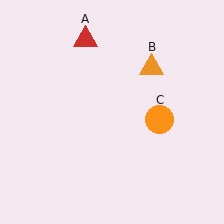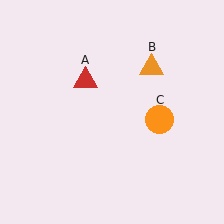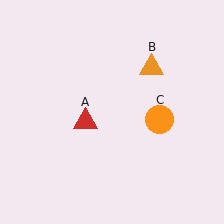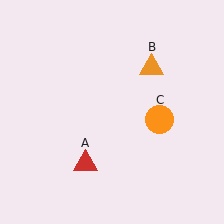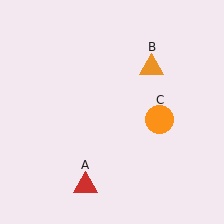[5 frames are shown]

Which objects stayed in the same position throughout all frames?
Orange triangle (object B) and orange circle (object C) remained stationary.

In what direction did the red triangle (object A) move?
The red triangle (object A) moved down.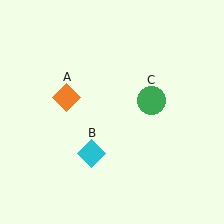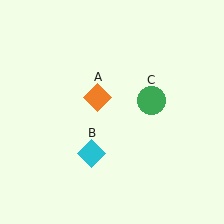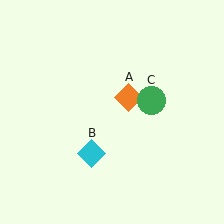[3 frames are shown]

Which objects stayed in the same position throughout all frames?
Cyan diamond (object B) and green circle (object C) remained stationary.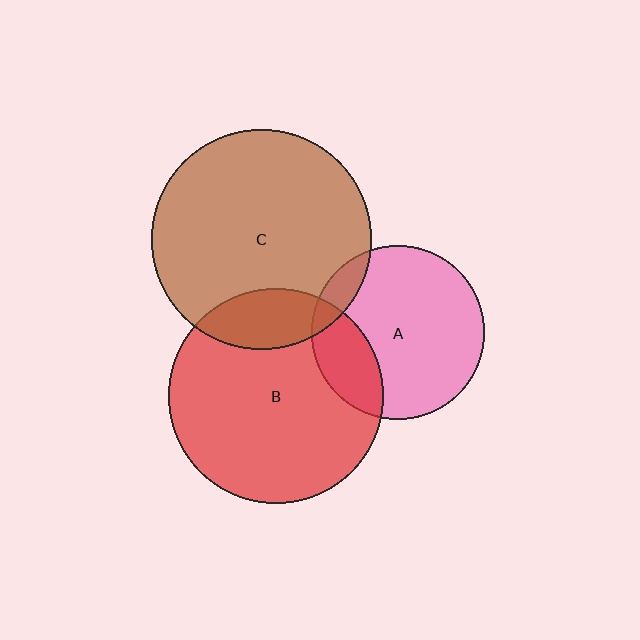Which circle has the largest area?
Circle C (brown).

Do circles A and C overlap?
Yes.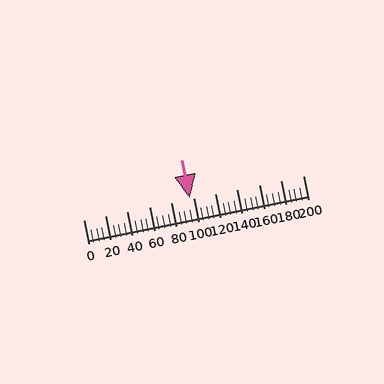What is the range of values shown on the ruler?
The ruler shows values from 0 to 200.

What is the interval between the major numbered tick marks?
The major tick marks are spaced 20 units apart.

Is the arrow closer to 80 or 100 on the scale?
The arrow is closer to 100.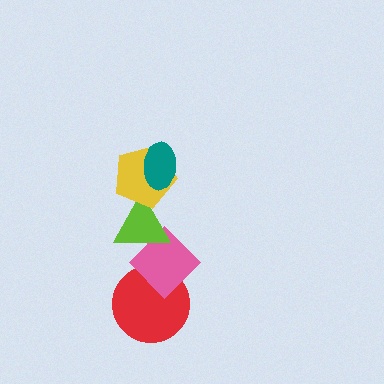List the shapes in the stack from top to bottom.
From top to bottom: the teal ellipse, the yellow pentagon, the lime triangle, the pink diamond, the red circle.